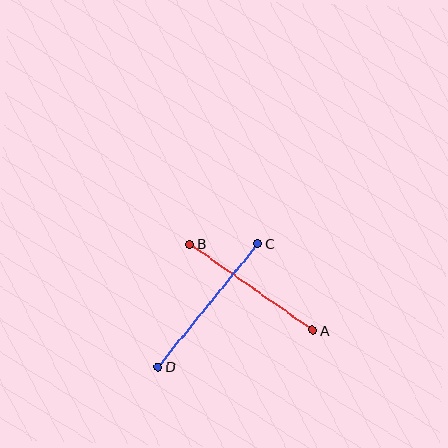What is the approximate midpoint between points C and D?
The midpoint is at approximately (208, 305) pixels.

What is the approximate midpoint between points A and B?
The midpoint is at approximately (251, 287) pixels.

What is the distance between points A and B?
The distance is approximately 150 pixels.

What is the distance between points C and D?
The distance is approximately 159 pixels.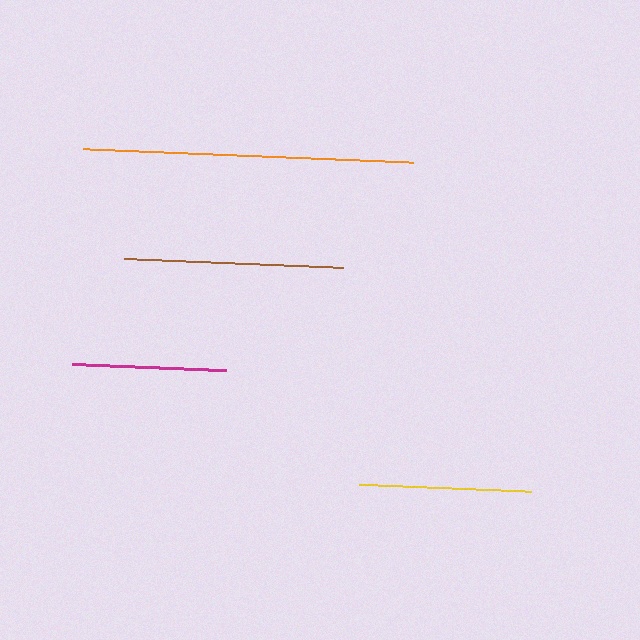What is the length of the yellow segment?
The yellow segment is approximately 172 pixels long.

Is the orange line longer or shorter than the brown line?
The orange line is longer than the brown line.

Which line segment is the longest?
The orange line is the longest at approximately 331 pixels.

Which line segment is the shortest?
The magenta line is the shortest at approximately 154 pixels.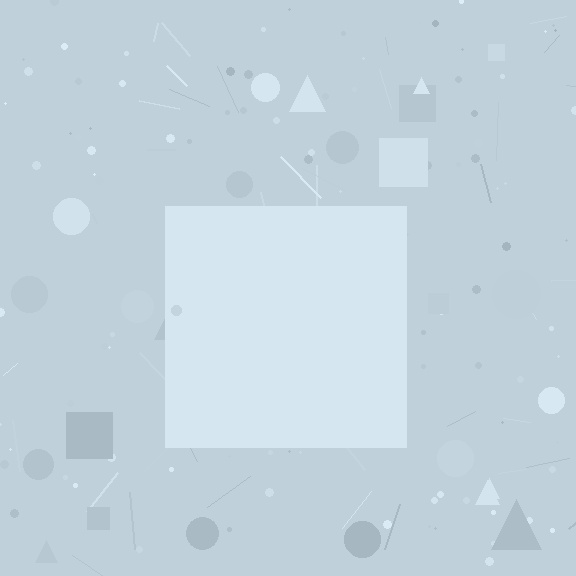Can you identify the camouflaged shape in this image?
The camouflaged shape is a square.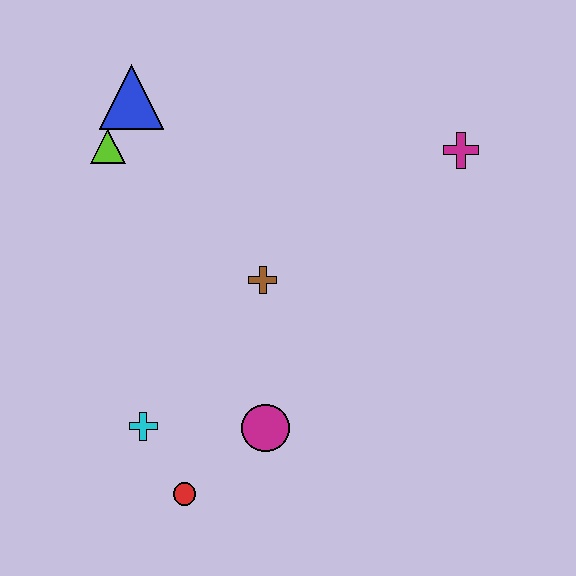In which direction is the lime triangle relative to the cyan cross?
The lime triangle is above the cyan cross.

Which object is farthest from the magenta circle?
The blue triangle is farthest from the magenta circle.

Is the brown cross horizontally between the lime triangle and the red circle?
No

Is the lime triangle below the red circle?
No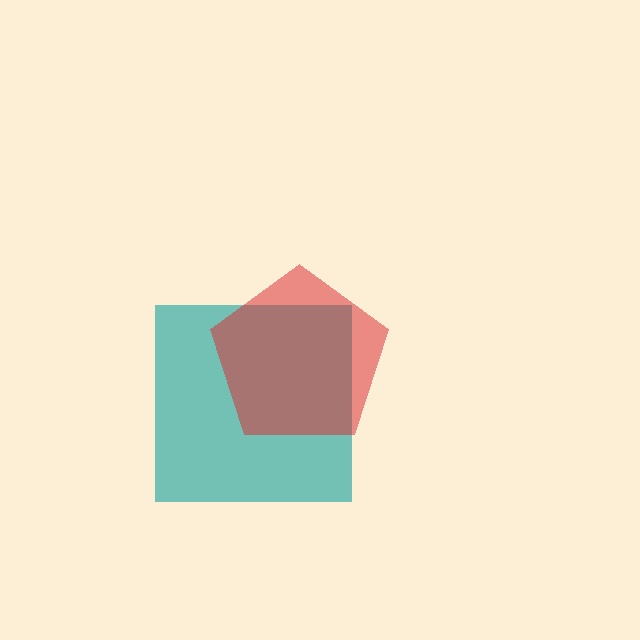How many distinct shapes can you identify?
There are 2 distinct shapes: a teal square, a red pentagon.